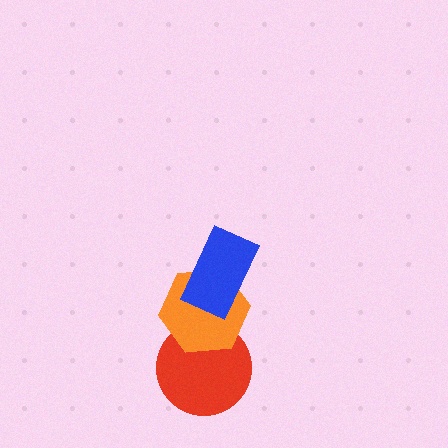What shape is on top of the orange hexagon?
The blue rectangle is on top of the orange hexagon.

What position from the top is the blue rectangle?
The blue rectangle is 1st from the top.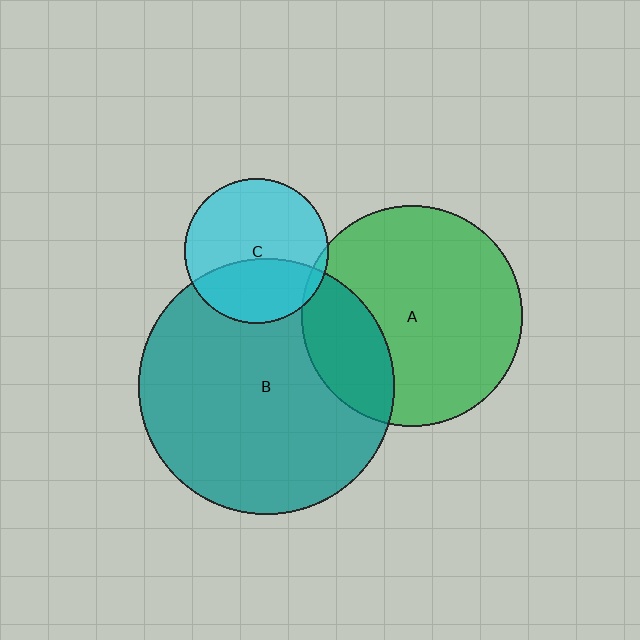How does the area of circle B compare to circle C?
Approximately 3.1 times.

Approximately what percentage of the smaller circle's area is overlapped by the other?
Approximately 40%.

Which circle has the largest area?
Circle B (teal).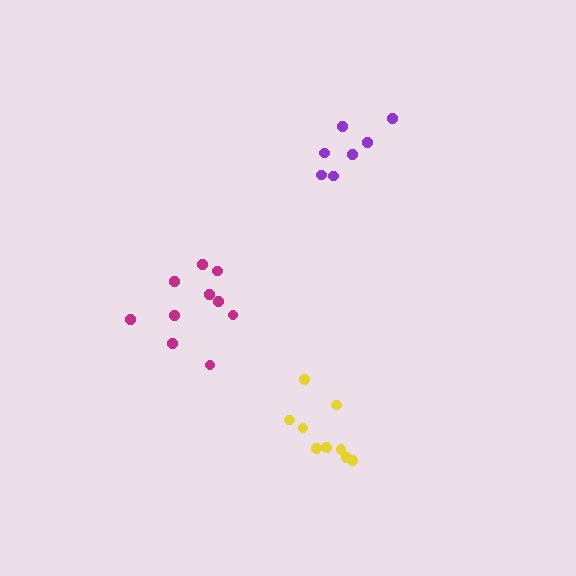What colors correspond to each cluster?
The clusters are colored: magenta, purple, yellow.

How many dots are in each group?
Group 1: 10 dots, Group 2: 7 dots, Group 3: 9 dots (26 total).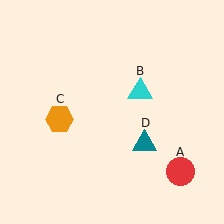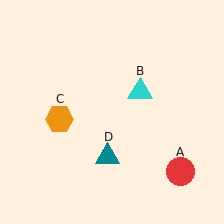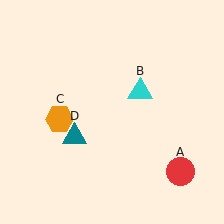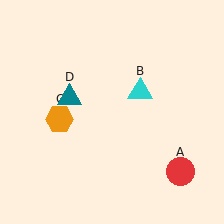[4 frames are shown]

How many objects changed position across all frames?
1 object changed position: teal triangle (object D).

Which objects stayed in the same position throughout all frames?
Red circle (object A) and cyan triangle (object B) and orange hexagon (object C) remained stationary.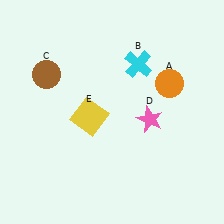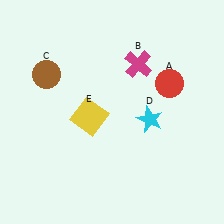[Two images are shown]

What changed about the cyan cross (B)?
In Image 1, B is cyan. In Image 2, it changed to magenta.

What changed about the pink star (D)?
In Image 1, D is pink. In Image 2, it changed to cyan.